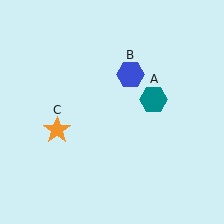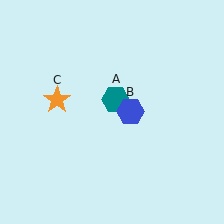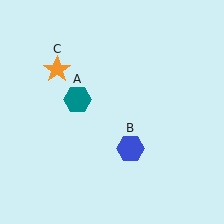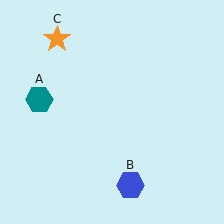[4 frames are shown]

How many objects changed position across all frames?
3 objects changed position: teal hexagon (object A), blue hexagon (object B), orange star (object C).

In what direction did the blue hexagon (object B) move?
The blue hexagon (object B) moved down.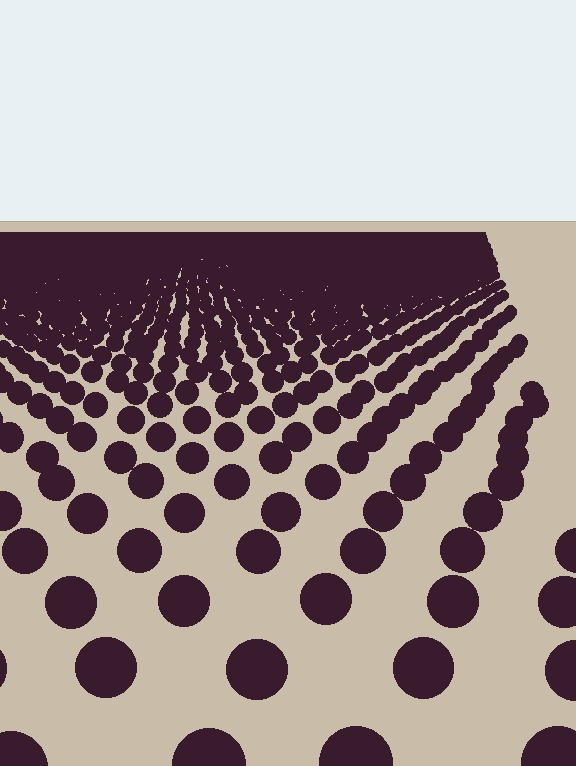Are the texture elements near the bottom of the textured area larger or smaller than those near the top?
Larger. Near the bottom, elements are closer to the viewer and appear at a bigger on-screen size.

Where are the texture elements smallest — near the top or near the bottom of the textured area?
Near the top.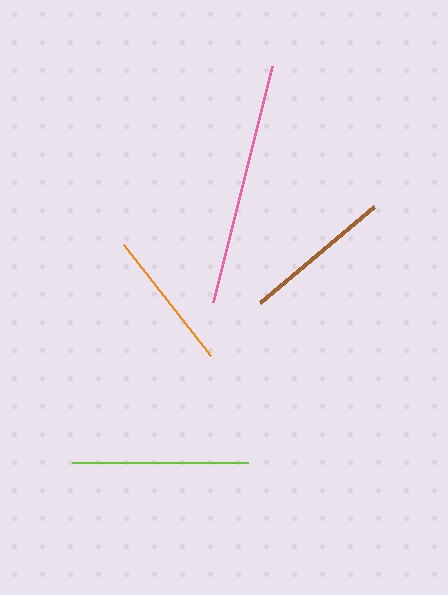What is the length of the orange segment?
The orange segment is approximately 141 pixels long.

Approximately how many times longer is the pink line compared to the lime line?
The pink line is approximately 1.4 times the length of the lime line.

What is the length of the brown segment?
The brown segment is approximately 149 pixels long.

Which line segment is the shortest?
The orange line is the shortest at approximately 141 pixels.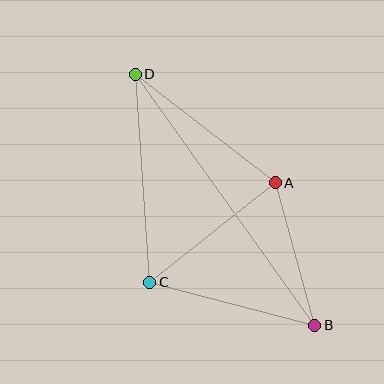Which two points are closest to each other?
Points A and B are closest to each other.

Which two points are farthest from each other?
Points B and D are farthest from each other.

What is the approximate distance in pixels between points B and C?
The distance between B and C is approximately 170 pixels.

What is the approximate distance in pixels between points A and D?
The distance between A and D is approximately 177 pixels.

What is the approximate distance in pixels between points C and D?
The distance between C and D is approximately 209 pixels.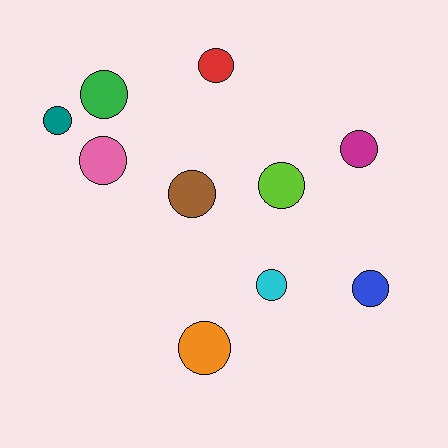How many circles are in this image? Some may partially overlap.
There are 10 circles.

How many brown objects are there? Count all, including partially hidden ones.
There is 1 brown object.